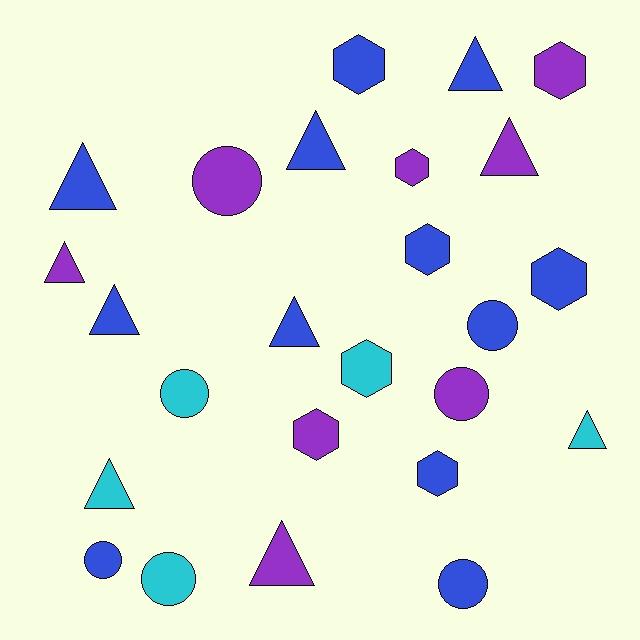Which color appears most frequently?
Blue, with 12 objects.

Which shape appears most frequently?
Triangle, with 10 objects.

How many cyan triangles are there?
There are 2 cyan triangles.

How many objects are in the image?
There are 25 objects.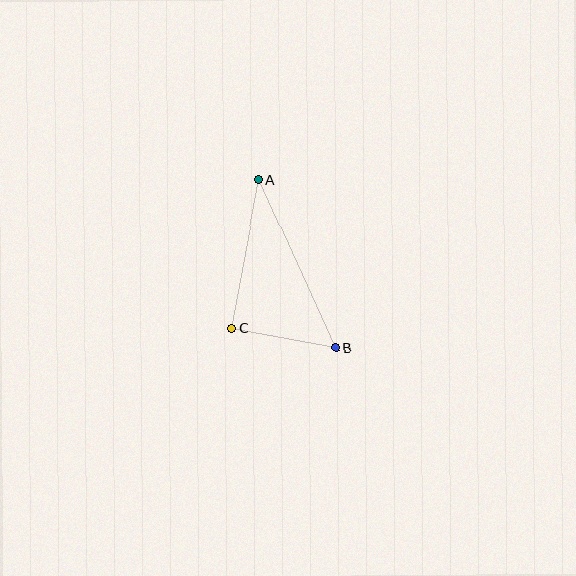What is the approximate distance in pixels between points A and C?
The distance between A and C is approximately 151 pixels.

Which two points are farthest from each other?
Points A and B are farthest from each other.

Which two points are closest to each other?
Points B and C are closest to each other.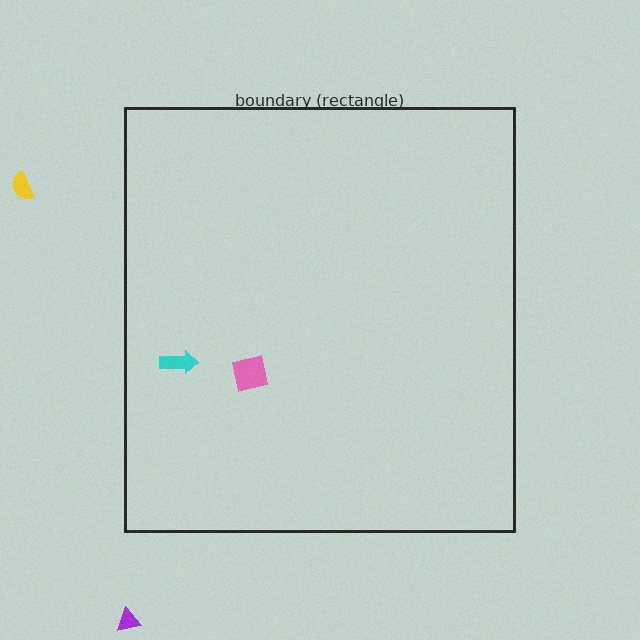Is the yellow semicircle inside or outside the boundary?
Outside.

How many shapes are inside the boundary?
2 inside, 2 outside.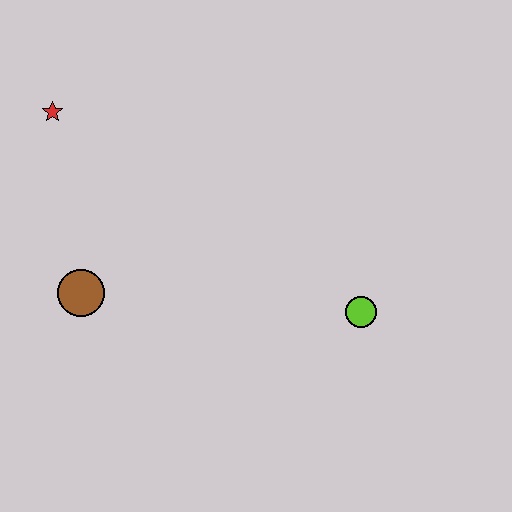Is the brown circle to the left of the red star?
No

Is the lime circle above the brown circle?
No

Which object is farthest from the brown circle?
The lime circle is farthest from the brown circle.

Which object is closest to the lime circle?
The brown circle is closest to the lime circle.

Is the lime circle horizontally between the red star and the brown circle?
No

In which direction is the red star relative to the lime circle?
The red star is to the left of the lime circle.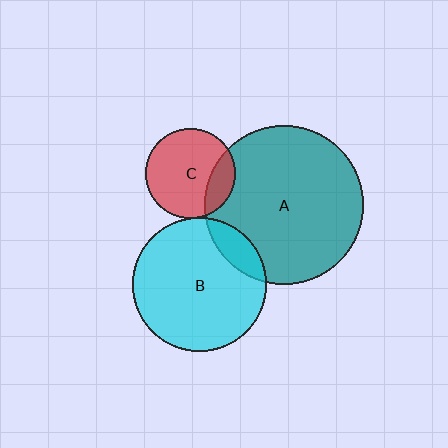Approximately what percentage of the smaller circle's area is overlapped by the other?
Approximately 20%.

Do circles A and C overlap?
Yes.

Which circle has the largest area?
Circle A (teal).